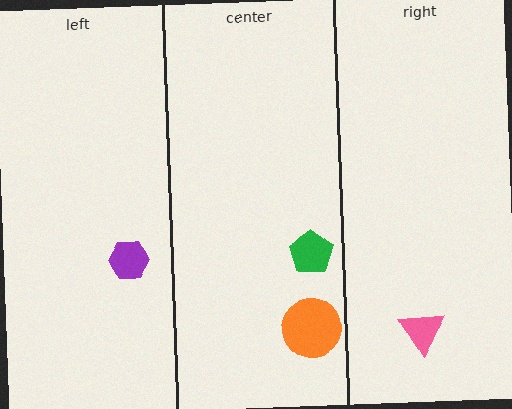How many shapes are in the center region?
2.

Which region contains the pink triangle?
The right region.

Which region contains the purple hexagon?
The left region.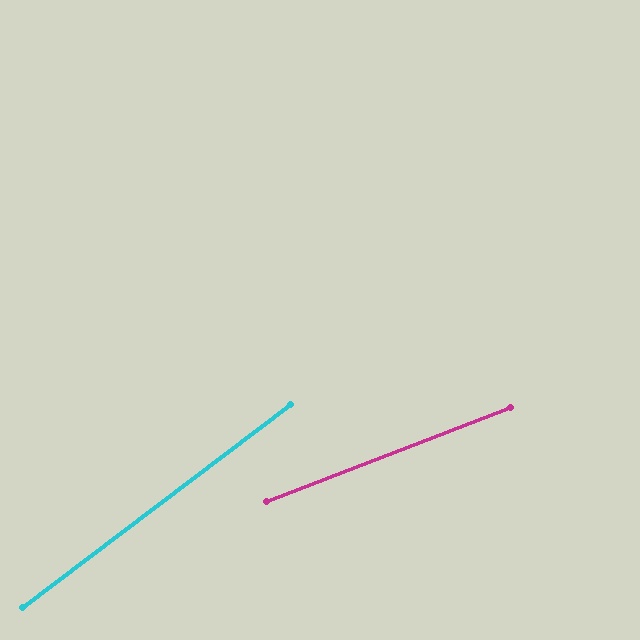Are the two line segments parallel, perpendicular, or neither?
Neither parallel nor perpendicular — they differ by about 16°.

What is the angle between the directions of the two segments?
Approximately 16 degrees.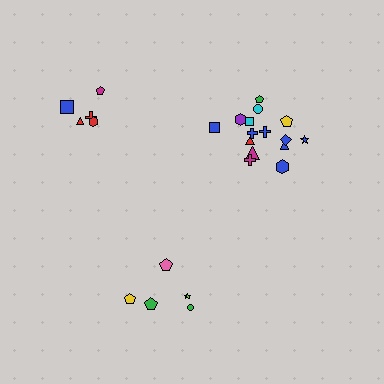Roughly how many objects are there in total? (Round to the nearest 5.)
Roughly 25 objects in total.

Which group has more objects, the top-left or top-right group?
The top-right group.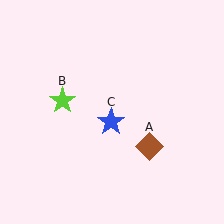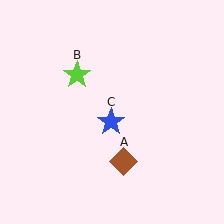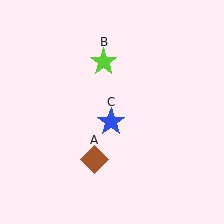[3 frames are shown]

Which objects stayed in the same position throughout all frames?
Blue star (object C) remained stationary.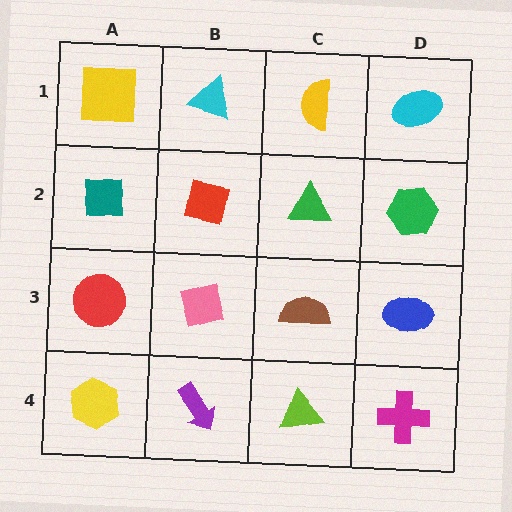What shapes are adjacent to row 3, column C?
A green triangle (row 2, column C), a lime triangle (row 4, column C), a pink square (row 3, column B), a blue ellipse (row 3, column D).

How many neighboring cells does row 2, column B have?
4.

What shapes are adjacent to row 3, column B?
A red square (row 2, column B), a purple arrow (row 4, column B), a red circle (row 3, column A), a brown semicircle (row 3, column C).